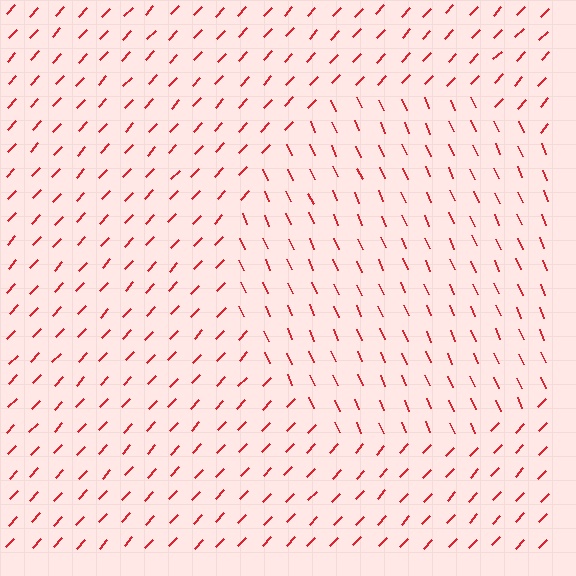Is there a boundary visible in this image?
Yes, there is a texture boundary formed by a change in line orientation.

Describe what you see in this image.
The image is filled with small red line segments. A circle region in the image has lines oriented differently from the surrounding lines, creating a visible texture boundary.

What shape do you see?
I see a circle.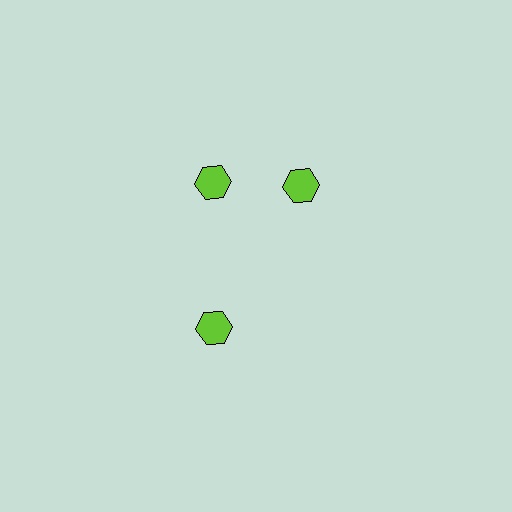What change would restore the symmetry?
The symmetry would be restored by rotating it back into even spacing with its neighbors so that all 3 hexagons sit at equal angles and equal distance from the center.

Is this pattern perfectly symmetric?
No. The 3 lime hexagons are arranged in a ring, but one element near the 3 o'clock position is rotated out of alignment along the ring, breaking the 3-fold rotational symmetry.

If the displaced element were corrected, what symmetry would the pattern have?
It would have 3-fold rotational symmetry — the pattern would map onto itself every 120 degrees.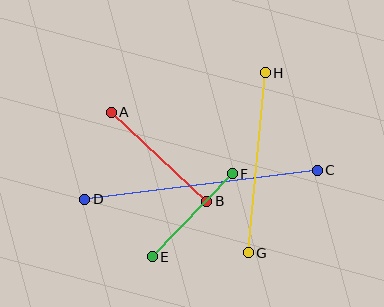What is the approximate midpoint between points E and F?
The midpoint is at approximately (192, 215) pixels.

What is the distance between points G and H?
The distance is approximately 181 pixels.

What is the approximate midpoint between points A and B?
The midpoint is at approximately (159, 157) pixels.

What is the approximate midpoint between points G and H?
The midpoint is at approximately (257, 163) pixels.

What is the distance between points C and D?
The distance is approximately 234 pixels.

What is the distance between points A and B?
The distance is approximately 131 pixels.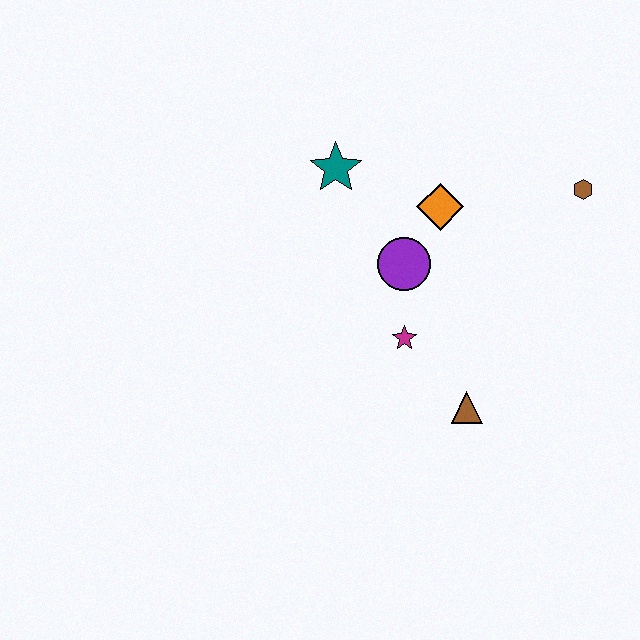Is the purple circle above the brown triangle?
Yes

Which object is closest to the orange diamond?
The purple circle is closest to the orange diamond.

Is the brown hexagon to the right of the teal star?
Yes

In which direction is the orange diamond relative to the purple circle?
The orange diamond is above the purple circle.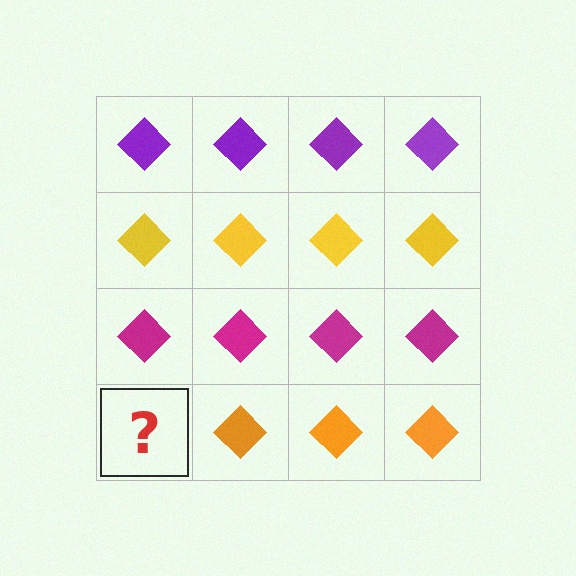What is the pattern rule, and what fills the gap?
The rule is that each row has a consistent color. The gap should be filled with an orange diamond.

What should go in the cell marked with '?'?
The missing cell should contain an orange diamond.